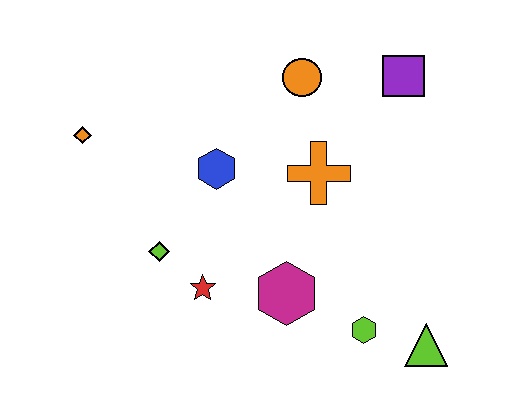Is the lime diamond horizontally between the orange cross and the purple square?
No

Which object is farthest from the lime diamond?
The purple square is farthest from the lime diamond.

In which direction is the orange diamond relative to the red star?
The orange diamond is above the red star.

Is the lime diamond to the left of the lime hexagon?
Yes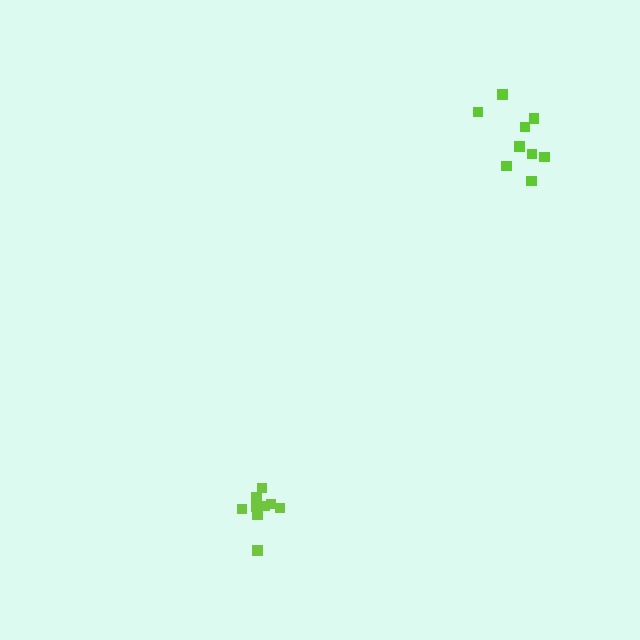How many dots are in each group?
Group 1: 9 dots, Group 2: 9 dots (18 total).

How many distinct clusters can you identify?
There are 2 distinct clusters.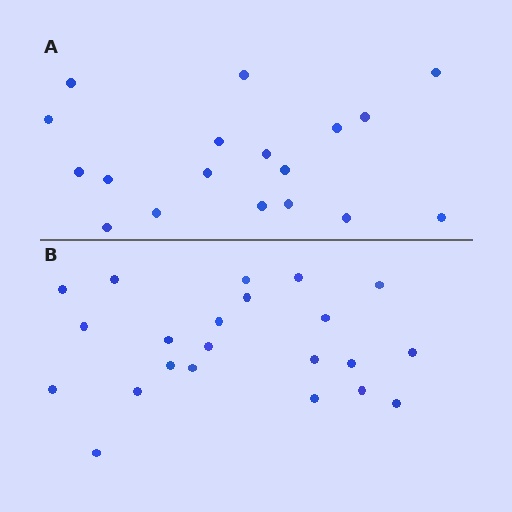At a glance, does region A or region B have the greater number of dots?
Region B (the bottom region) has more dots.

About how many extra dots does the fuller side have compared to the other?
Region B has about 4 more dots than region A.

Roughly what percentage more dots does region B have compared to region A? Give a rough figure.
About 20% more.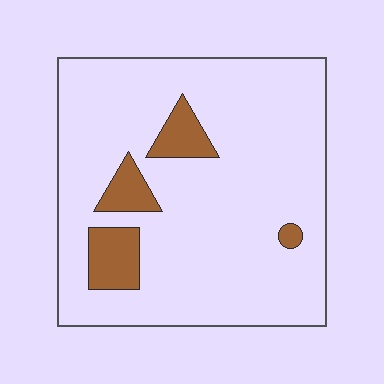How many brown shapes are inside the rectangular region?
4.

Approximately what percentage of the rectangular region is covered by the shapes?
Approximately 10%.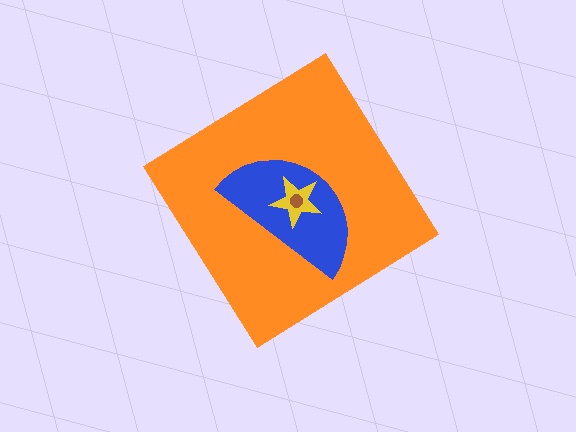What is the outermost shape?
The orange diamond.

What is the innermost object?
The brown circle.